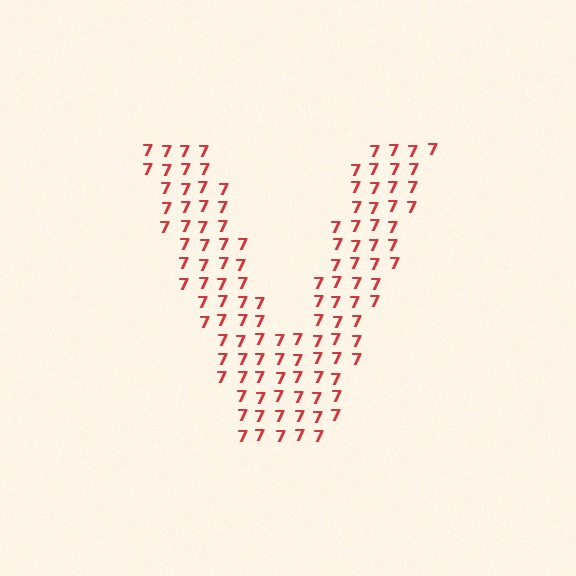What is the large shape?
The large shape is the letter V.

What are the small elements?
The small elements are digit 7's.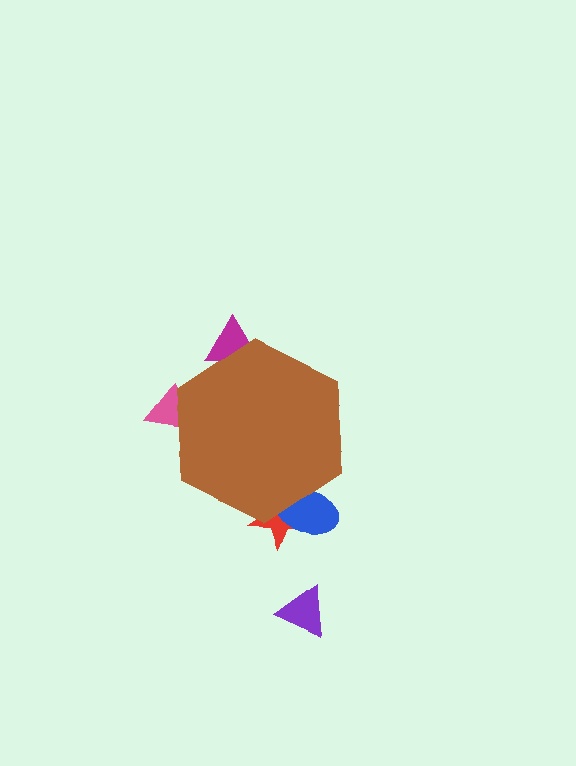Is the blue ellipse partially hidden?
Yes, the blue ellipse is partially hidden behind the brown hexagon.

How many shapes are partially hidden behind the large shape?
4 shapes are partially hidden.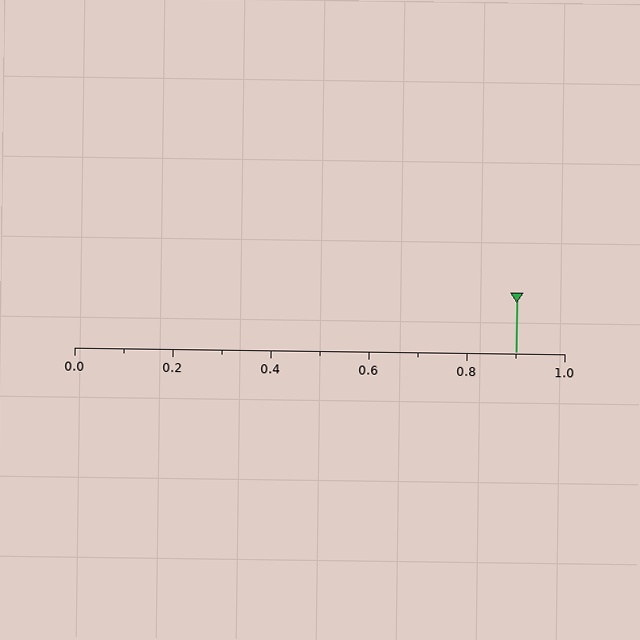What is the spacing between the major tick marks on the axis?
The major ticks are spaced 0.2 apart.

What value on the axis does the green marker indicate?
The marker indicates approximately 0.9.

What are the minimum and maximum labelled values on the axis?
The axis runs from 0.0 to 1.0.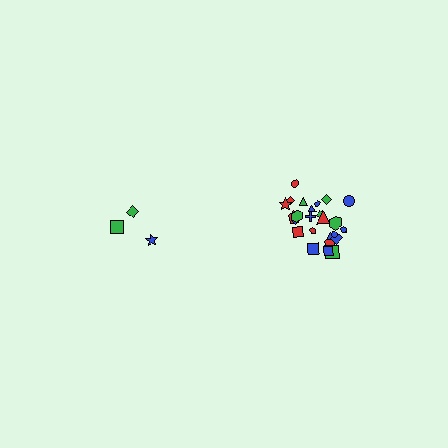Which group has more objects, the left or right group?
The right group.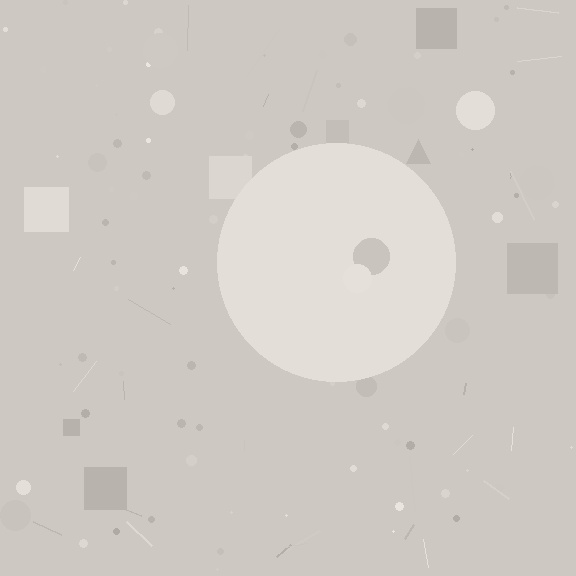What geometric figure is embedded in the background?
A circle is embedded in the background.